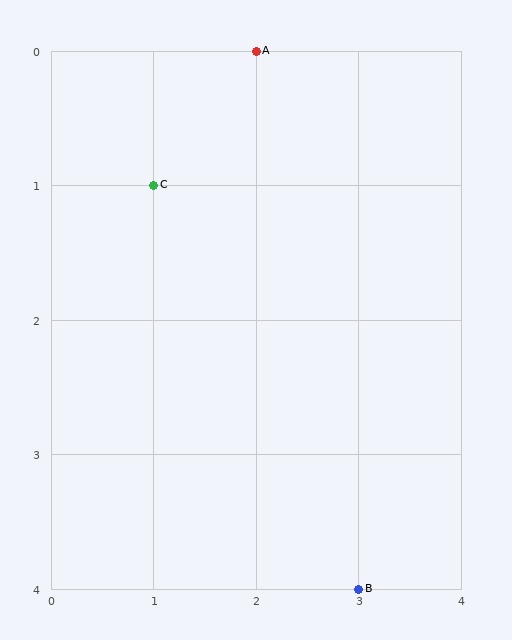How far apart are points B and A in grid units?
Points B and A are 1 column and 4 rows apart (about 4.1 grid units diagonally).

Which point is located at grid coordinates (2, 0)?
Point A is at (2, 0).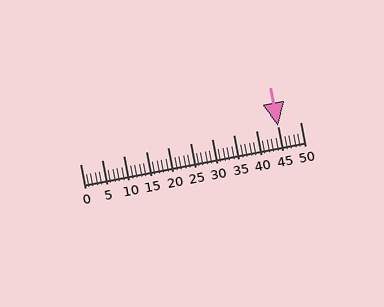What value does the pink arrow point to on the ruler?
The pink arrow points to approximately 45.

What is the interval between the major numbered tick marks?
The major tick marks are spaced 5 units apart.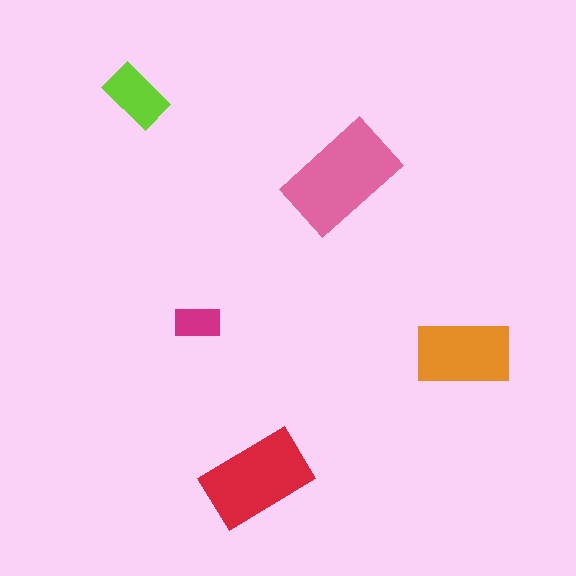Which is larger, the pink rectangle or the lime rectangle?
The pink one.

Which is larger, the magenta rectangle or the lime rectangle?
The lime one.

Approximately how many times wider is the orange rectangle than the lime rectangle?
About 1.5 times wider.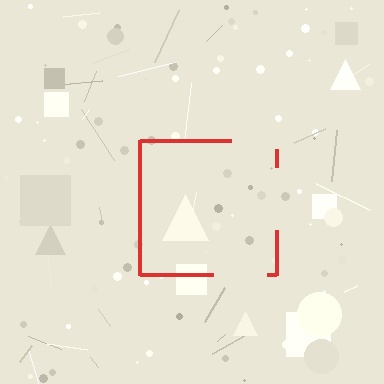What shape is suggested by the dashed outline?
The dashed outline suggests a square.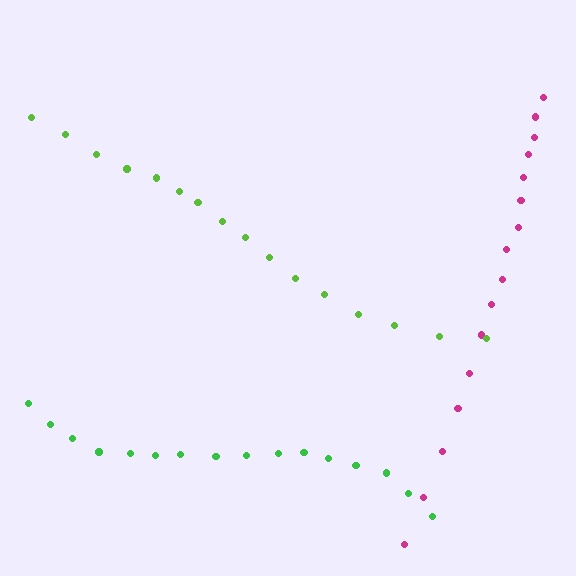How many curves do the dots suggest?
There are 3 distinct paths.